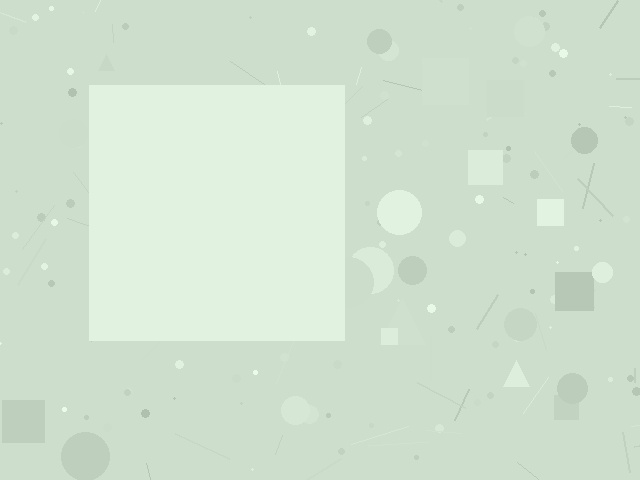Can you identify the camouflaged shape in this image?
The camouflaged shape is a square.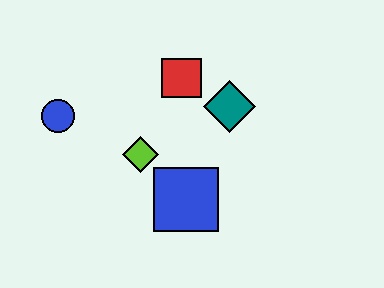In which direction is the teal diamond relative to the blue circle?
The teal diamond is to the right of the blue circle.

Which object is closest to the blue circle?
The lime diamond is closest to the blue circle.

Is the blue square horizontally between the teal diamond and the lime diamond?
Yes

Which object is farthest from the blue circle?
The teal diamond is farthest from the blue circle.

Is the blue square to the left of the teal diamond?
Yes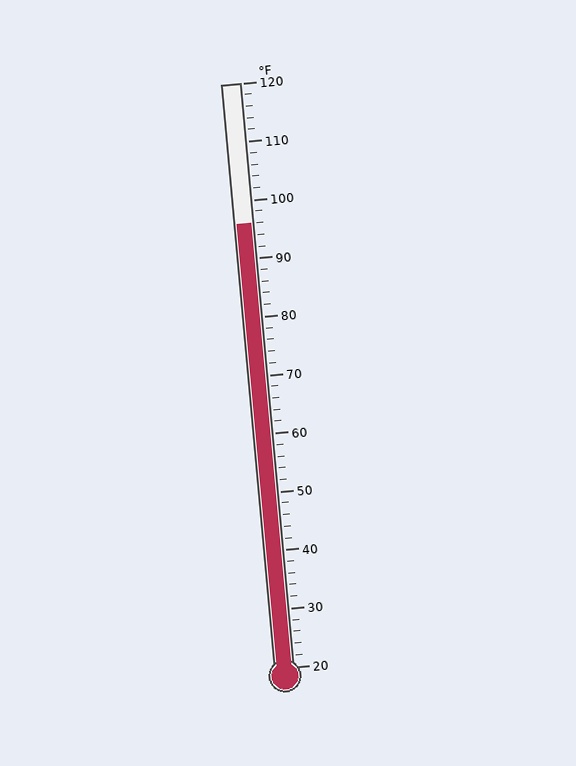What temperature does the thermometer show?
The thermometer shows approximately 96°F.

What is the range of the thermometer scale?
The thermometer scale ranges from 20°F to 120°F.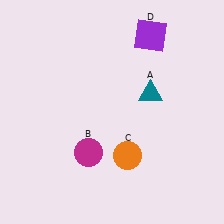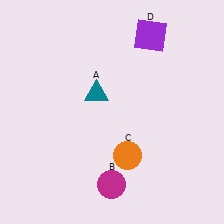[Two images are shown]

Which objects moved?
The objects that moved are: the teal triangle (A), the magenta circle (B).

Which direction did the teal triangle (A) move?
The teal triangle (A) moved left.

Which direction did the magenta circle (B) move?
The magenta circle (B) moved down.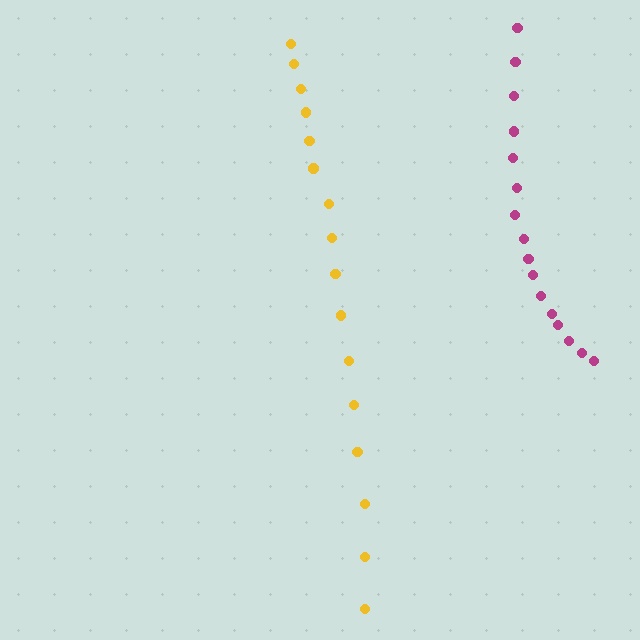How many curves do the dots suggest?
There are 2 distinct paths.